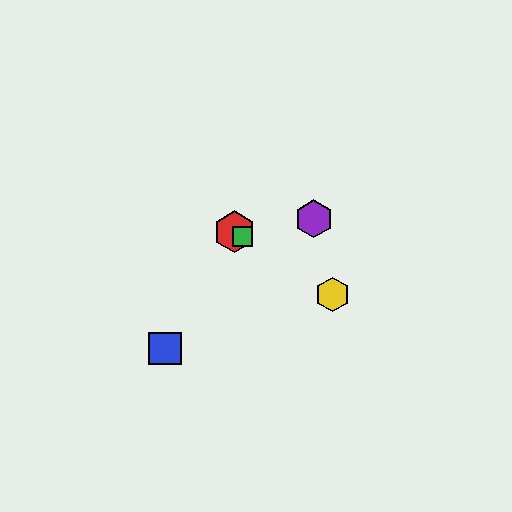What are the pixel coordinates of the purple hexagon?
The purple hexagon is at (314, 219).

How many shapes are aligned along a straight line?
3 shapes (the red hexagon, the green square, the yellow hexagon) are aligned along a straight line.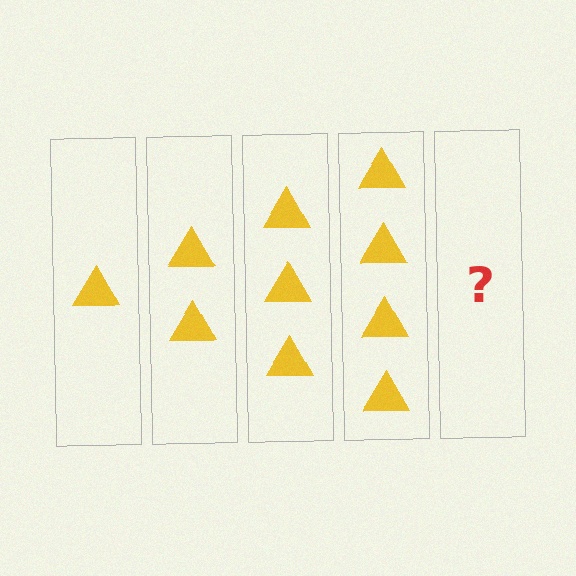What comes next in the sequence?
The next element should be 5 triangles.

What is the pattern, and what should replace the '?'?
The pattern is that each step adds one more triangle. The '?' should be 5 triangles.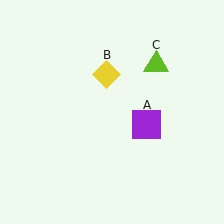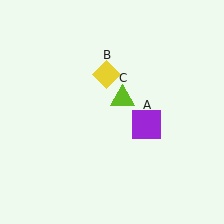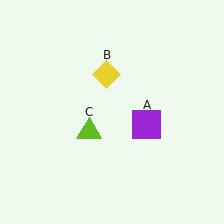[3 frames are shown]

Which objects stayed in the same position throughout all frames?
Purple square (object A) and yellow diamond (object B) remained stationary.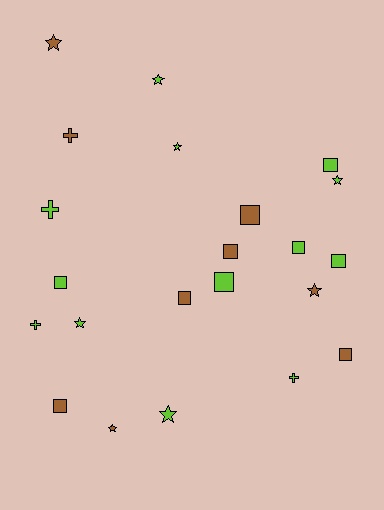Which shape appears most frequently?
Square, with 10 objects.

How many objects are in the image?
There are 22 objects.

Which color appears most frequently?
Lime, with 13 objects.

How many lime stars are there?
There are 5 lime stars.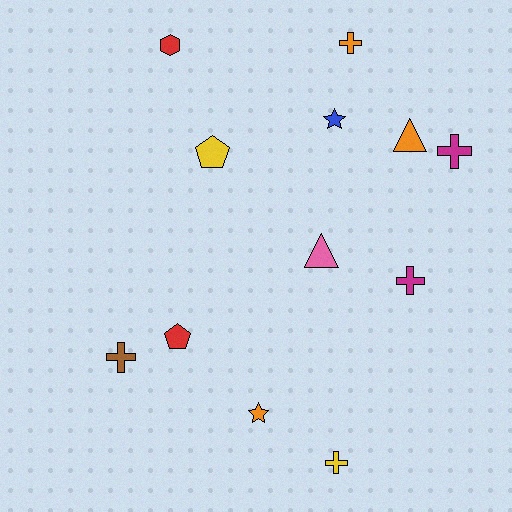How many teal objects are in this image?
There are no teal objects.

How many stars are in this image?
There are 2 stars.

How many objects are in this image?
There are 12 objects.